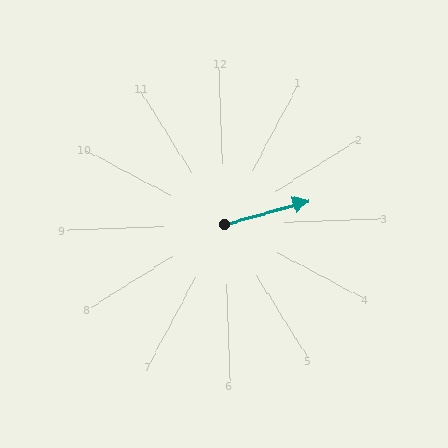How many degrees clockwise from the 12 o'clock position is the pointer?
Approximately 77 degrees.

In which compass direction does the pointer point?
East.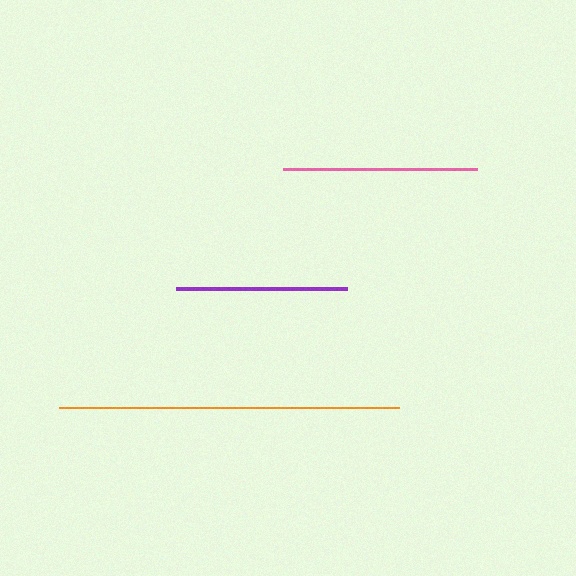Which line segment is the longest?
The orange line is the longest at approximately 340 pixels.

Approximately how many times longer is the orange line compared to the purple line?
The orange line is approximately 2.0 times the length of the purple line.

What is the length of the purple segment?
The purple segment is approximately 172 pixels long.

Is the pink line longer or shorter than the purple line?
The pink line is longer than the purple line.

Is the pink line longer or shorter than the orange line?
The orange line is longer than the pink line.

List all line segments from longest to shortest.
From longest to shortest: orange, pink, purple.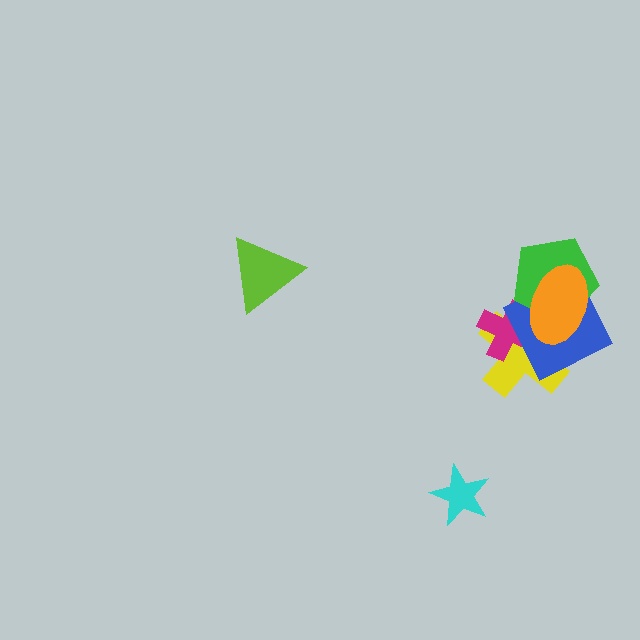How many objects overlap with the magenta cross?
3 objects overlap with the magenta cross.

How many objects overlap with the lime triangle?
0 objects overlap with the lime triangle.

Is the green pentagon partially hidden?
Yes, it is partially covered by another shape.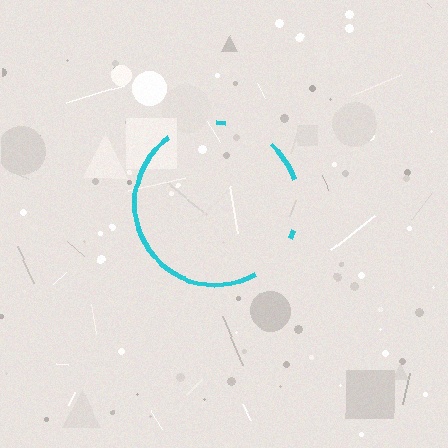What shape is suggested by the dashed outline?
The dashed outline suggests a circle.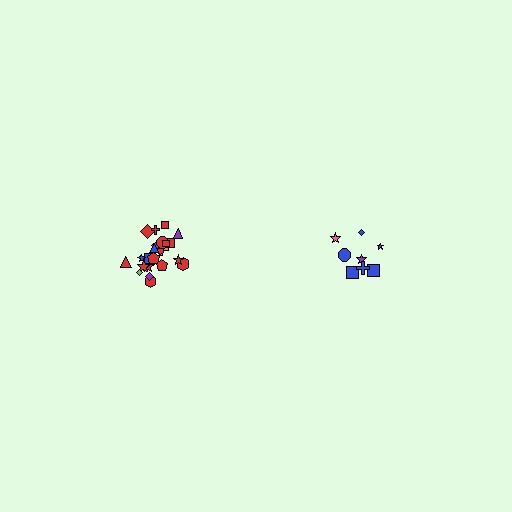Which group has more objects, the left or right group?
The left group.